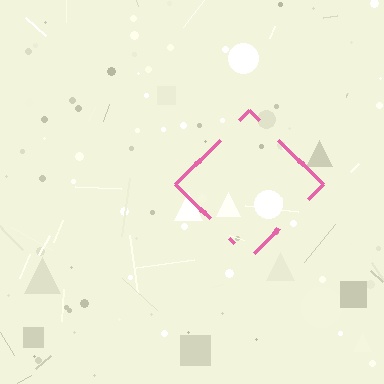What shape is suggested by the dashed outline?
The dashed outline suggests a diamond.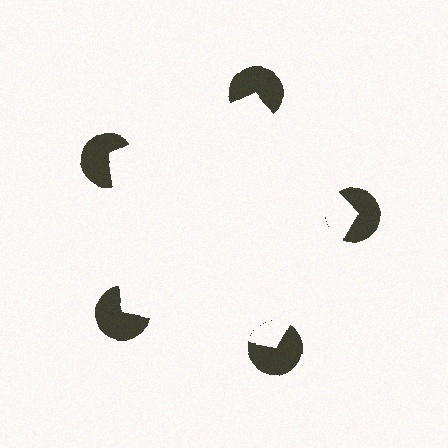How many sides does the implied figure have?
5 sides.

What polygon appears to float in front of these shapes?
An illusory pentagon — its edges are inferred from the aligned wedge cuts in the pac-man discs, not physically drawn.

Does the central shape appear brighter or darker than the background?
It typically appears slightly brighter than the background, even though no actual brightness change is drawn.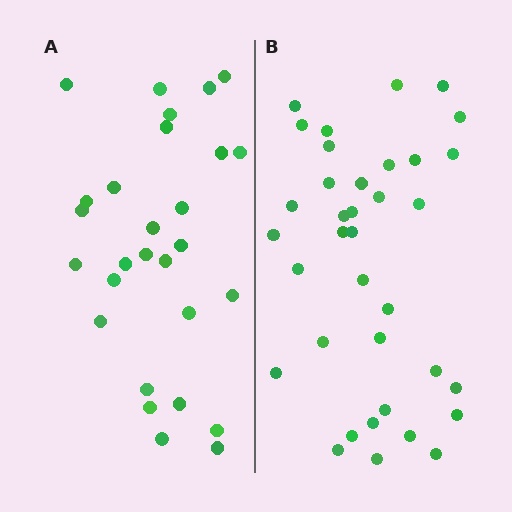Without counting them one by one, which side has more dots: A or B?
Region B (the right region) has more dots.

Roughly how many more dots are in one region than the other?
Region B has roughly 8 or so more dots than region A.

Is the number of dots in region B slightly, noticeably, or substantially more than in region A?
Region B has noticeably more, but not dramatically so. The ratio is roughly 1.3 to 1.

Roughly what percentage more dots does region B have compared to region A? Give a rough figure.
About 30% more.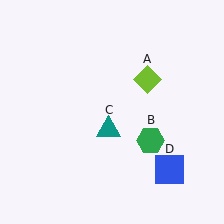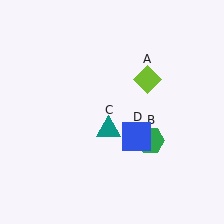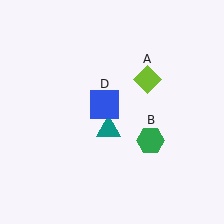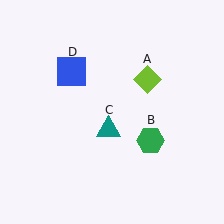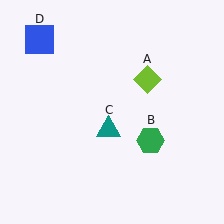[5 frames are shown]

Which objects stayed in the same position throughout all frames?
Lime diamond (object A) and green hexagon (object B) and teal triangle (object C) remained stationary.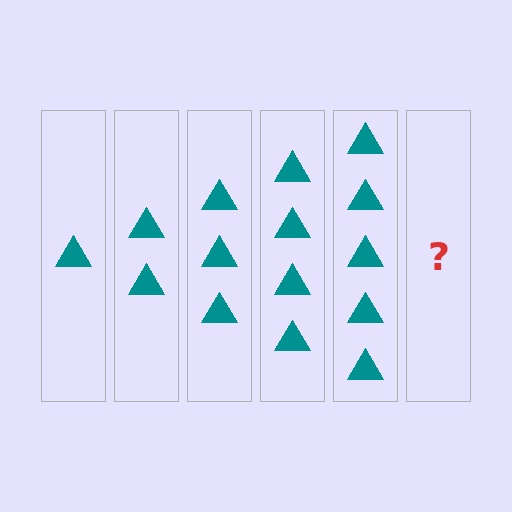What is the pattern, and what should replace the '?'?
The pattern is that each step adds one more triangle. The '?' should be 6 triangles.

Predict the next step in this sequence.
The next step is 6 triangles.